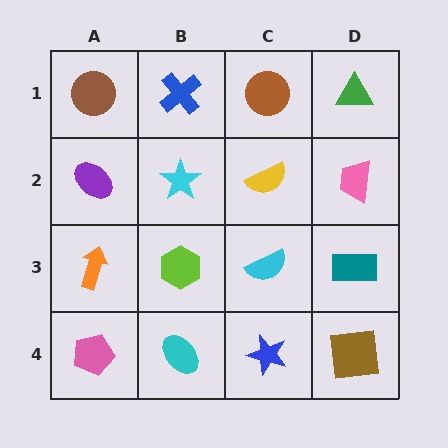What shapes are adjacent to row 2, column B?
A blue cross (row 1, column B), a lime hexagon (row 3, column B), a purple ellipse (row 2, column A), a yellow semicircle (row 2, column C).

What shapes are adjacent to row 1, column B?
A cyan star (row 2, column B), a brown circle (row 1, column A), a brown circle (row 1, column C).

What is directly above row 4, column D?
A teal rectangle.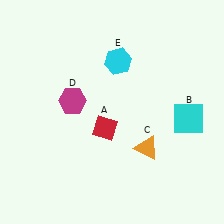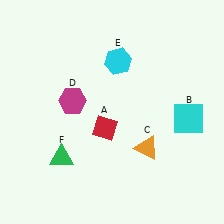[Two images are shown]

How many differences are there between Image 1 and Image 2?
There is 1 difference between the two images.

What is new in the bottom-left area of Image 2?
A green triangle (F) was added in the bottom-left area of Image 2.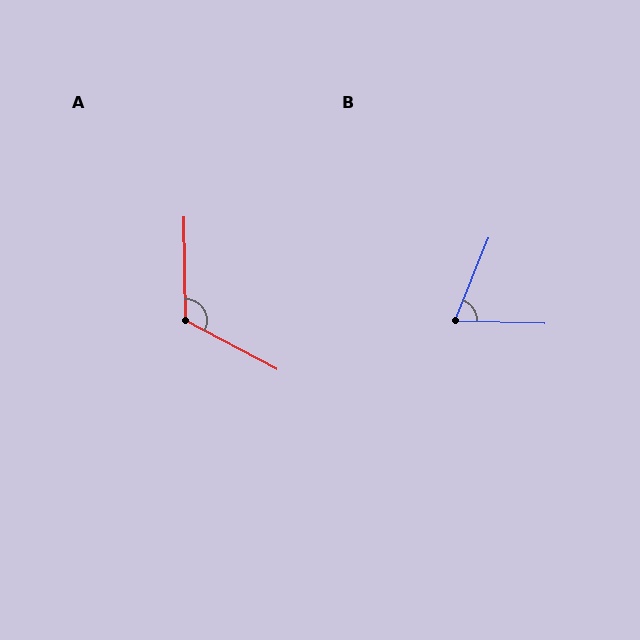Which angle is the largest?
A, at approximately 119 degrees.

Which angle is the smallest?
B, at approximately 70 degrees.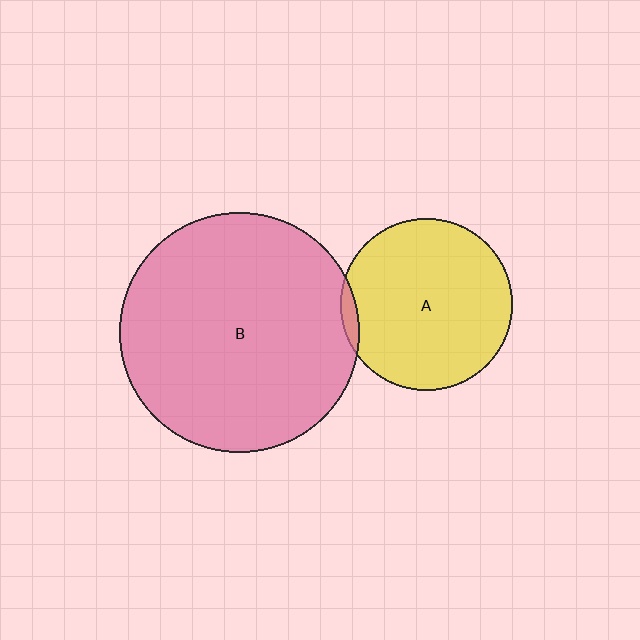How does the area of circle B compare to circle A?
Approximately 1.9 times.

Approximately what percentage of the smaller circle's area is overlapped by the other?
Approximately 5%.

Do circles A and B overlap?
Yes.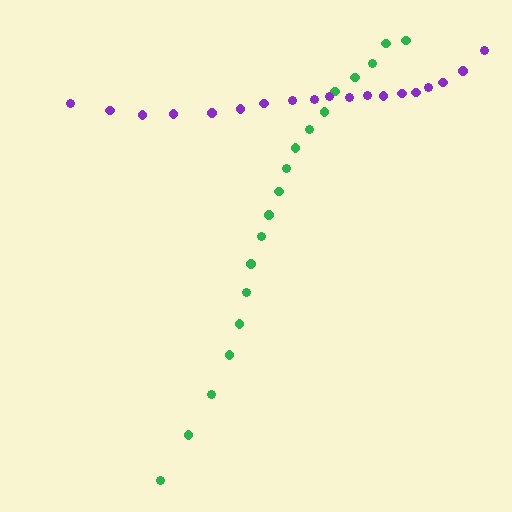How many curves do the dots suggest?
There are 2 distinct paths.